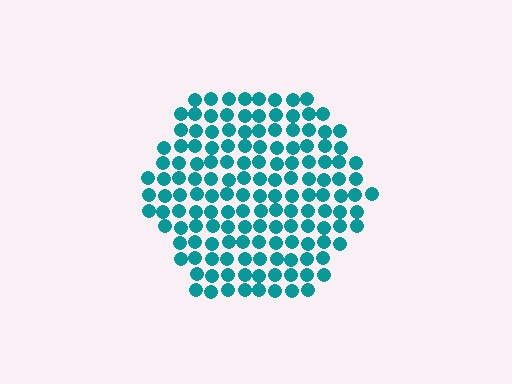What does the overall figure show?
The overall figure shows a hexagon.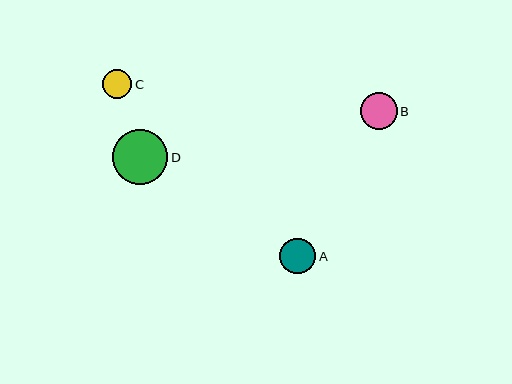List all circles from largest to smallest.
From largest to smallest: D, B, A, C.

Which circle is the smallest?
Circle C is the smallest with a size of approximately 29 pixels.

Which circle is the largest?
Circle D is the largest with a size of approximately 55 pixels.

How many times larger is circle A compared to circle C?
Circle A is approximately 1.2 times the size of circle C.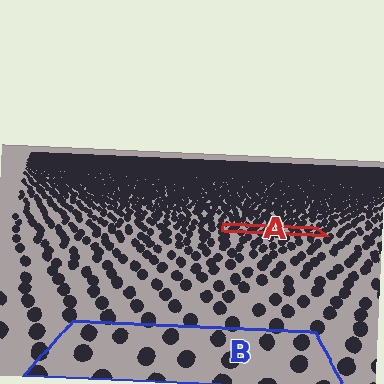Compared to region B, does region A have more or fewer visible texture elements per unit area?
Region A has more texture elements per unit area — they are packed more densely because it is farther away.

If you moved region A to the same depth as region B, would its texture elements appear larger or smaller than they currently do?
They would appear larger. At a closer depth, the same texture elements are projected at a bigger on-screen size.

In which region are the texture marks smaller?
The texture marks are smaller in region A, because it is farther away.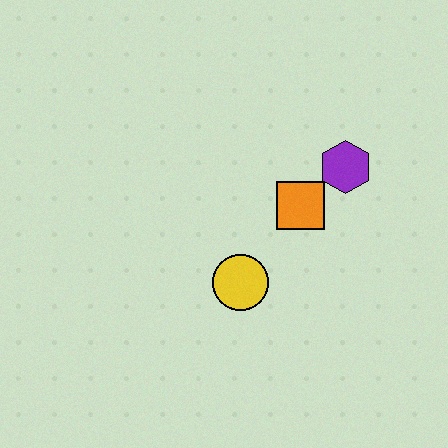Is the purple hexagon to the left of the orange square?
No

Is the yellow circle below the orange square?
Yes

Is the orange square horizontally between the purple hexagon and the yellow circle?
Yes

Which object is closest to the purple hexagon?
The orange square is closest to the purple hexagon.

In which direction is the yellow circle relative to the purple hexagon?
The yellow circle is below the purple hexagon.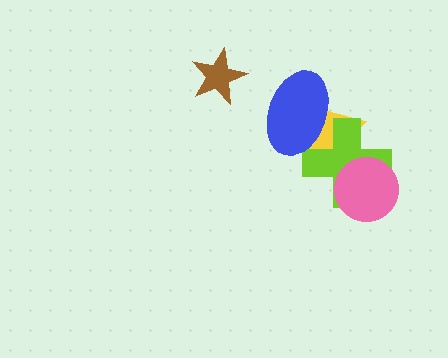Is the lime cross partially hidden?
Yes, it is partially covered by another shape.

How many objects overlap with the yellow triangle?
2 objects overlap with the yellow triangle.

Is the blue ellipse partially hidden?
No, no other shape covers it.